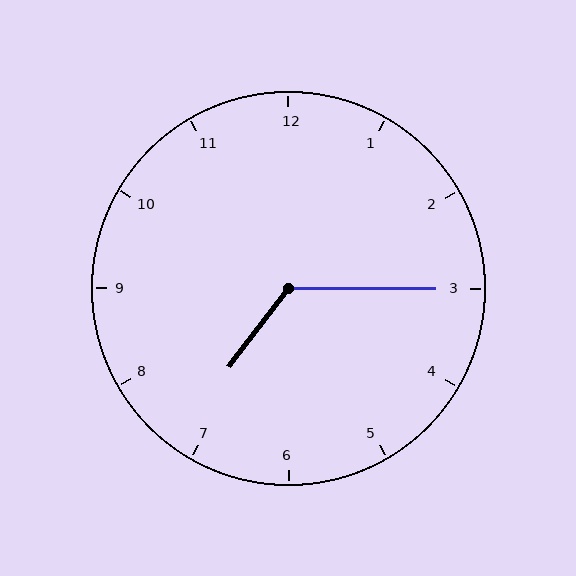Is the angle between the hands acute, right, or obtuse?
It is obtuse.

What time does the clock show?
7:15.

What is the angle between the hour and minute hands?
Approximately 128 degrees.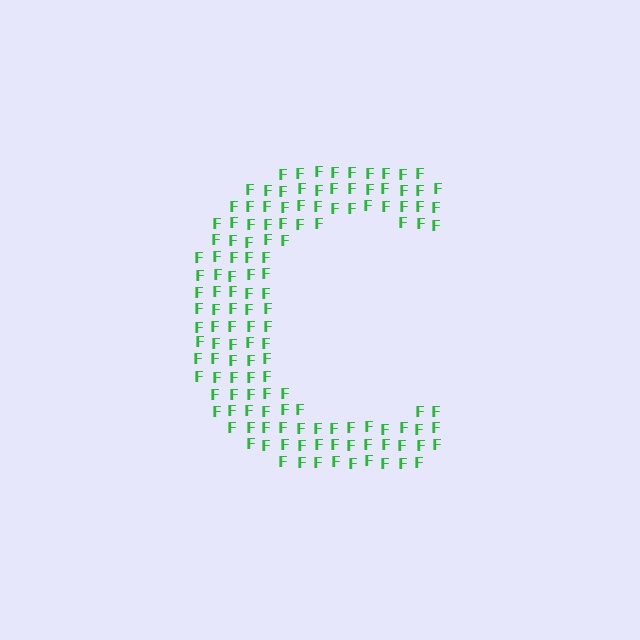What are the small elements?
The small elements are letter F's.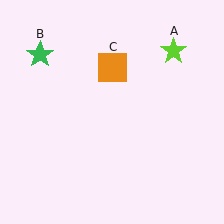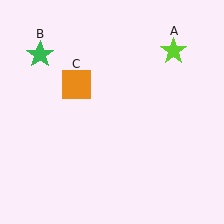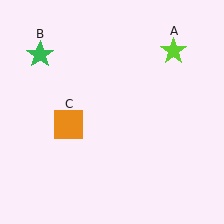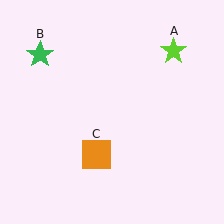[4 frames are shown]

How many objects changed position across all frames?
1 object changed position: orange square (object C).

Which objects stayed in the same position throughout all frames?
Lime star (object A) and green star (object B) remained stationary.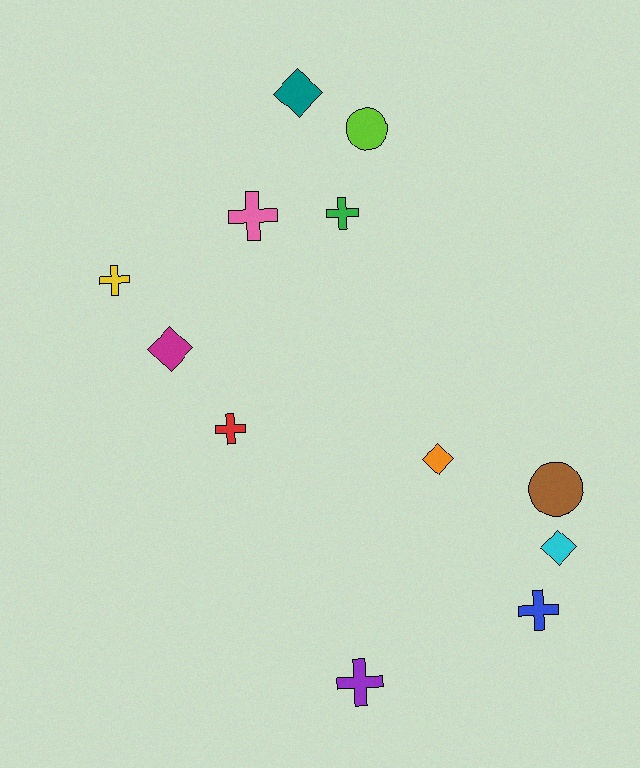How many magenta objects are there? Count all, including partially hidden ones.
There is 1 magenta object.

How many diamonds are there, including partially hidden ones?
There are 4 diamonds.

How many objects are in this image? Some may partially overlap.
There are 12 objects.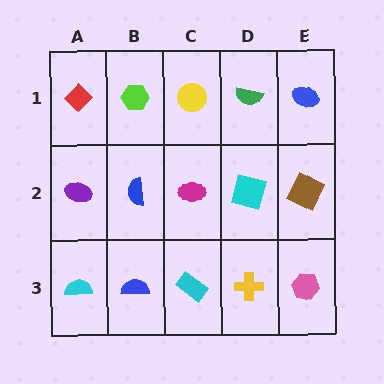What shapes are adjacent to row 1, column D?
A cyan square (row 2, column D), a yellow circle (row 1, column C), a blue ellipse (row 1, column E).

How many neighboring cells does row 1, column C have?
3.